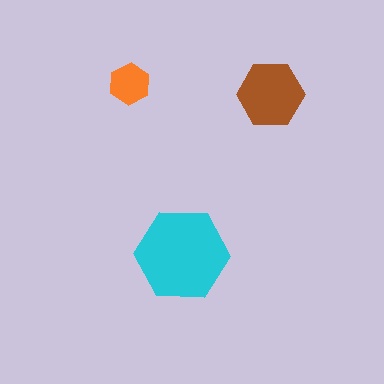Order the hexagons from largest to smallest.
the cyan one, the brown one, the orange one.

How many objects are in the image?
There are 3 objects in the image.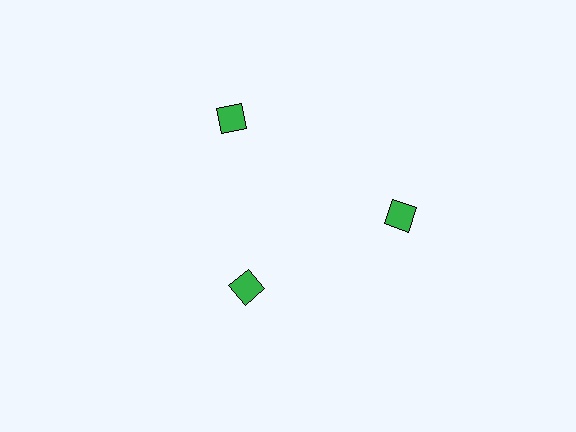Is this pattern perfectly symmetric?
No. The 3 green diamonds are arranged in a ring, but one element near the 7 o'clock position is pulled inward toward the center, breaking the 3-fold rotational symmetry.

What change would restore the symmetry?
The symmetry would be restored by moving it outward, back onto the ring so that all 3 diamonds sit at equal angles and equal distance from the center.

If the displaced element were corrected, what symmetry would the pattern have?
It would have 3-fold rotational symmetry — the pattern would map onto itself every 120 degrees.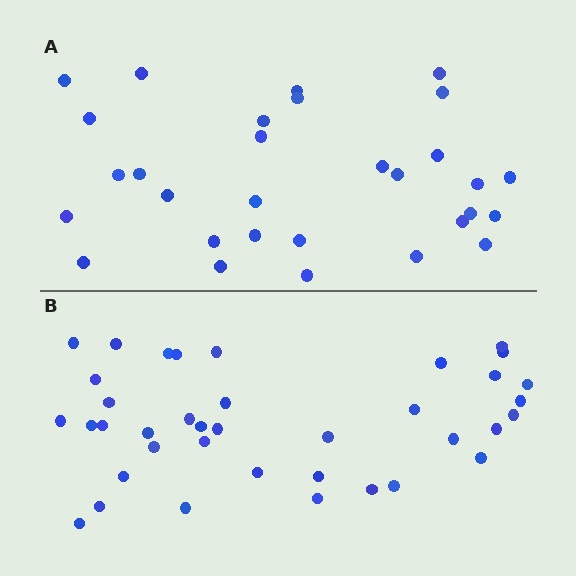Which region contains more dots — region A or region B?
Region B (the bottom region) has more dots.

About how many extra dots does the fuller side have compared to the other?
Region B has roughly 8 or so more dots than region A.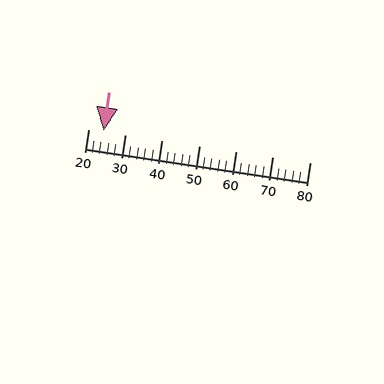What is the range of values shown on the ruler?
The ruler shows values from 20 to 80.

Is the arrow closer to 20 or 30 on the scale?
The arrow is closer to 20.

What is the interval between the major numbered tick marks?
The major tick marks are spaced 10 units apart.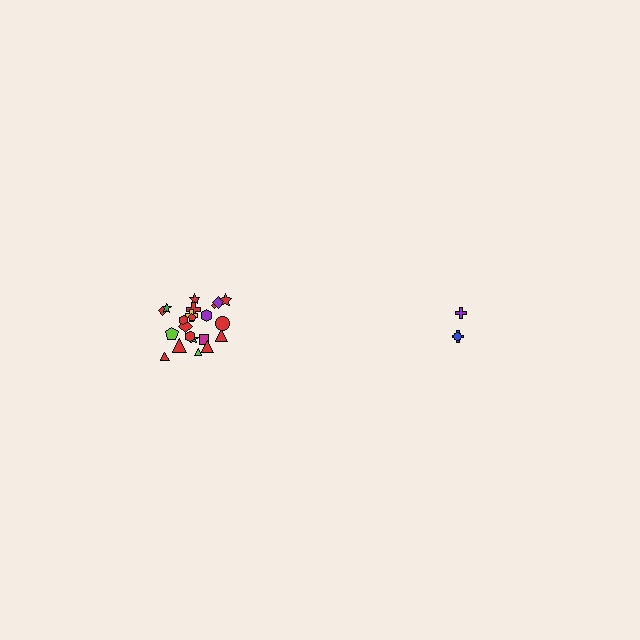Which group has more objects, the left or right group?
The left group.